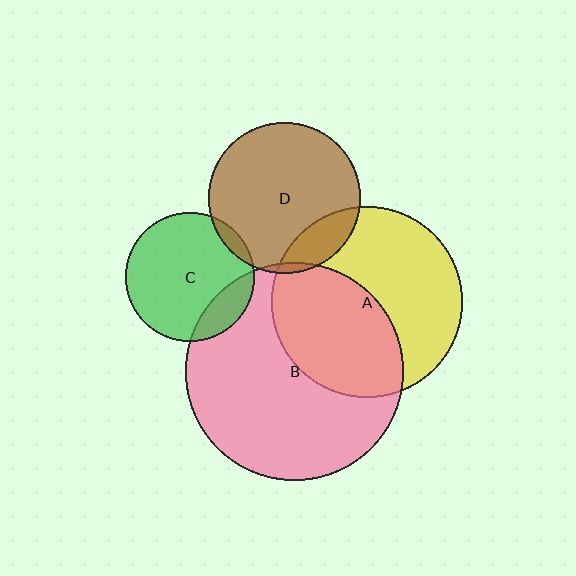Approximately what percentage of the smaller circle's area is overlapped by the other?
Approximately 15%.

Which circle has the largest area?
Circle B (pink).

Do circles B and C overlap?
Yes.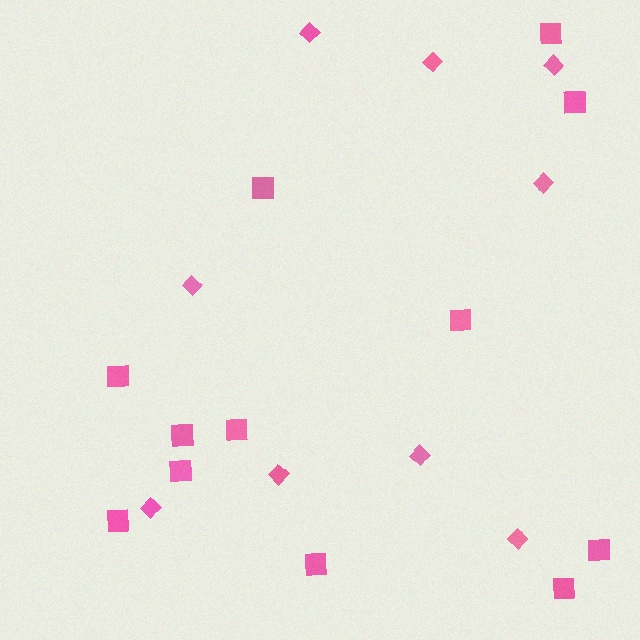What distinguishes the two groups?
There are 2 groups: one group of squares (12) and one group of diamonds (9).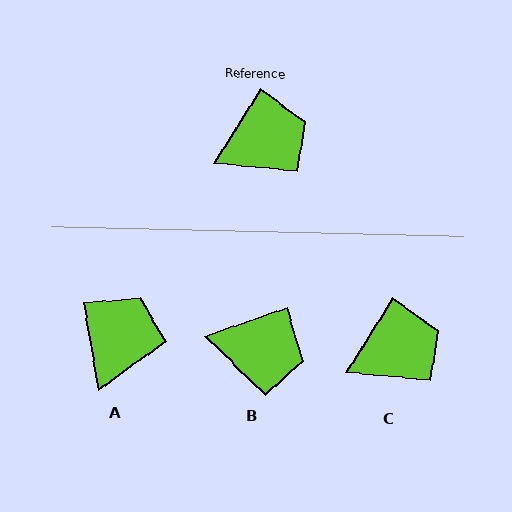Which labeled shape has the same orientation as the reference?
C.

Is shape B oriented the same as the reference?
No, it is off by about 39 degrees.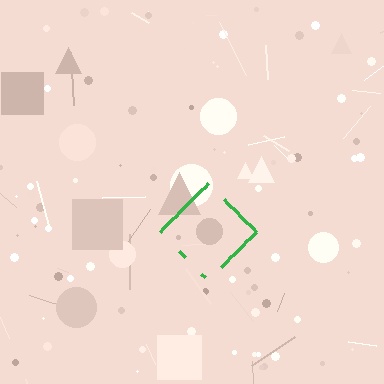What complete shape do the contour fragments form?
The contour fragments form a diamond.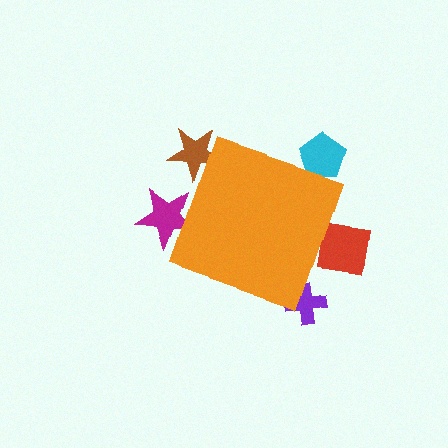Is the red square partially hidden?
Yes, the red square is partially hidden behind the orange diamond.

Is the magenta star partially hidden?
Yes, the magenta star is partially hidden behind the orange diamond.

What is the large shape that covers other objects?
An orange diamond.